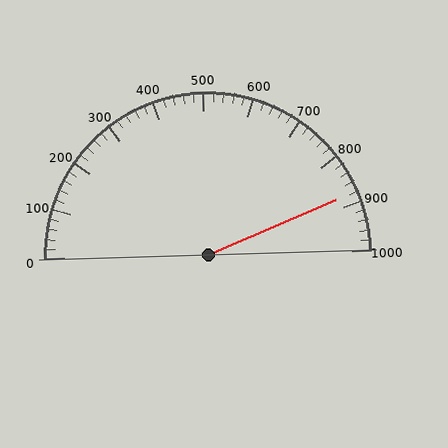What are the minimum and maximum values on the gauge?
The gauge ranges from 0 to 1000.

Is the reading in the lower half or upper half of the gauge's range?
The reading is in the upper half of the range (0 to 1000).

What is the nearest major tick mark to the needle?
The nearest major tick mark is 900.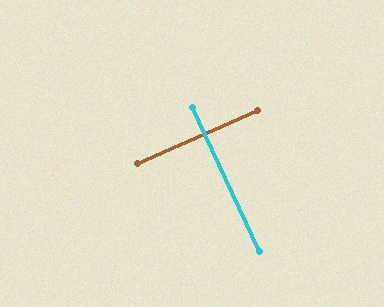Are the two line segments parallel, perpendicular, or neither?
Perpendicular — they meet at approximately 89°.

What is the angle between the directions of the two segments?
Approximately 89 degrees.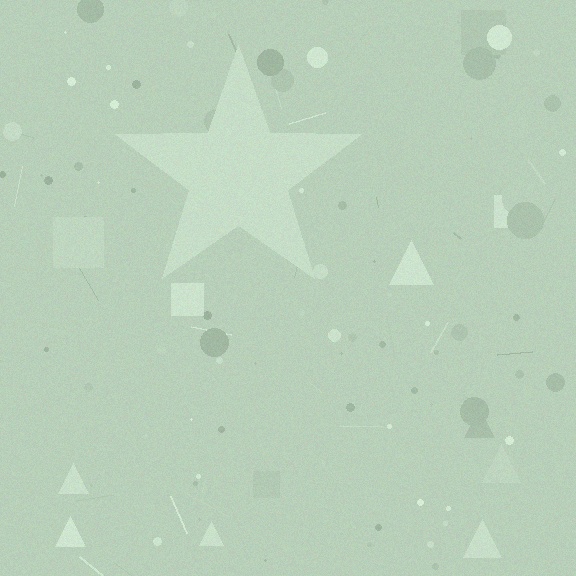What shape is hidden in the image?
A star is hidden in the image.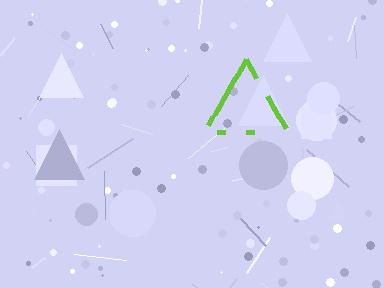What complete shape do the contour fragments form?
The contour fragments form a triangle.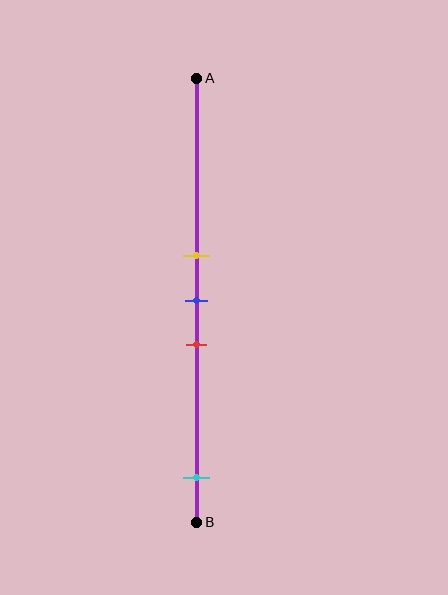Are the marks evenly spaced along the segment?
No, the marks are not evenly spaced.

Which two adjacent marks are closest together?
The yellow and blue marks are the closest adjacent pair.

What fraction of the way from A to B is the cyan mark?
The cyan mark is approximately 90% (0.9) of the way from A to B.